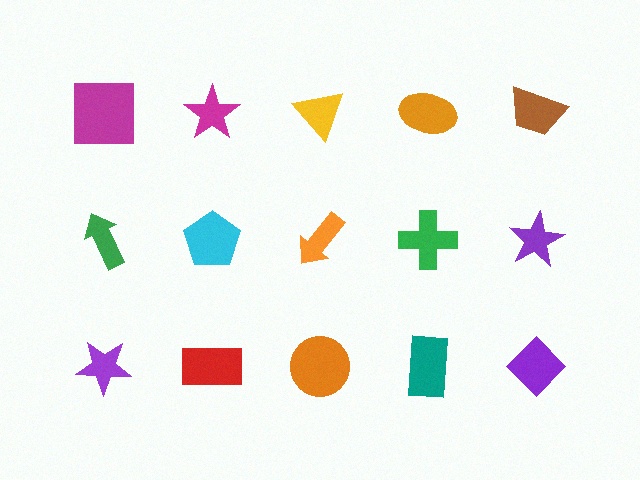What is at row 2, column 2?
A cyan pentagon.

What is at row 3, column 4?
A teal rectangle.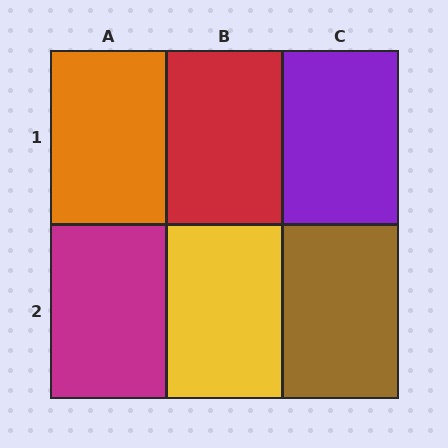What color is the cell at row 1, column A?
Orange.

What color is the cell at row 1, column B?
Red.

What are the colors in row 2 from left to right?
Magenta, yellow, brown.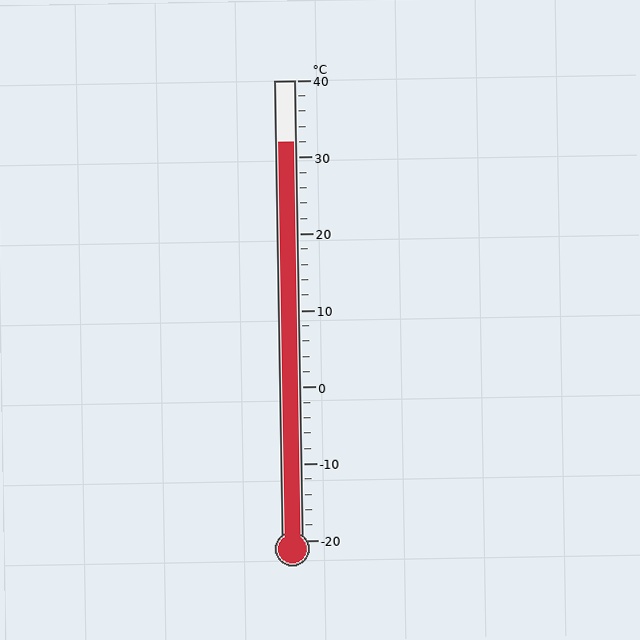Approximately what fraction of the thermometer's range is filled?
The thermometer is filled to approximately 85% of its range.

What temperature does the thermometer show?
The thermometer shows approximately 32°C.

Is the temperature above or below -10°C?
The temperature is above -10°C.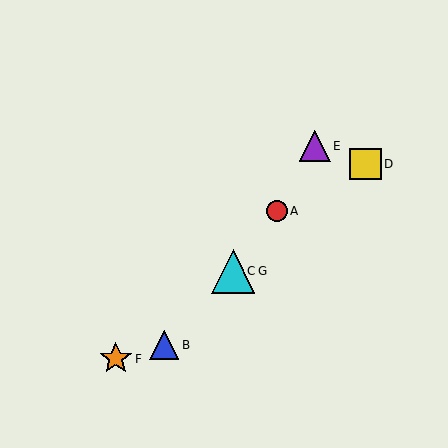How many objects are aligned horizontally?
2 objects (C, G) are aligned horizontally.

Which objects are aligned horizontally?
Objects C, G are aligned horizontally.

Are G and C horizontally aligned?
Yes, both are at y≈272.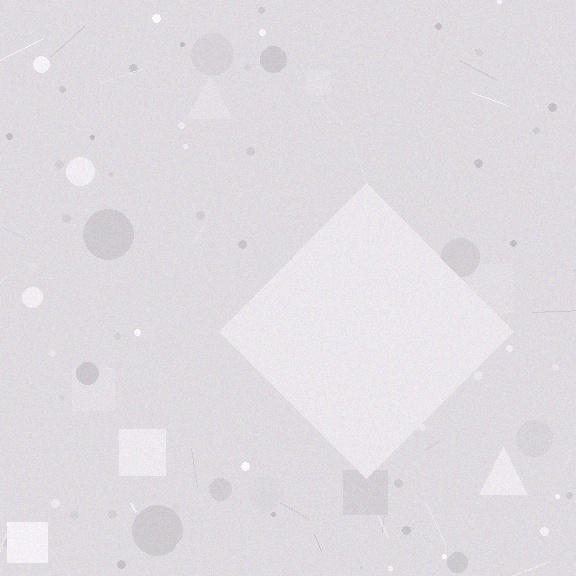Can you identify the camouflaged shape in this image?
The camouflaged shape is a diamond.